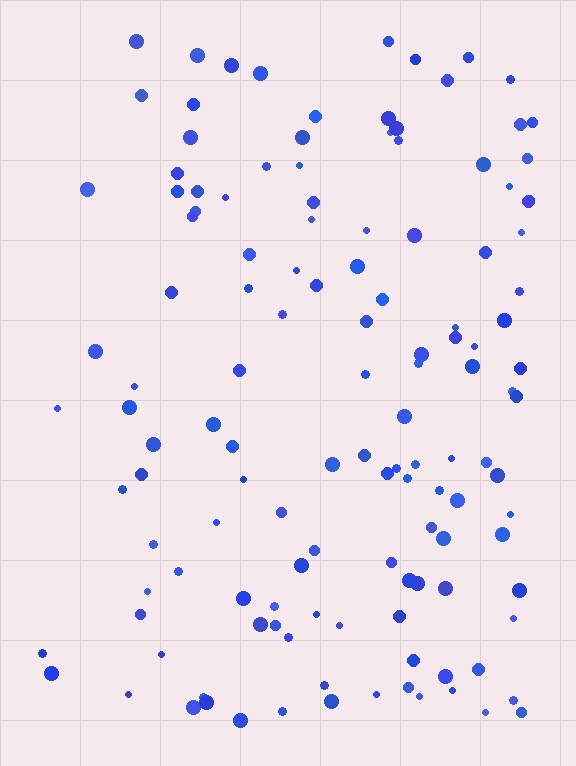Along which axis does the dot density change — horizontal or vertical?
Horizontal.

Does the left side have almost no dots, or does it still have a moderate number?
Still a moderate number, just noticeably fewer than the right.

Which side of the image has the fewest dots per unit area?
The left.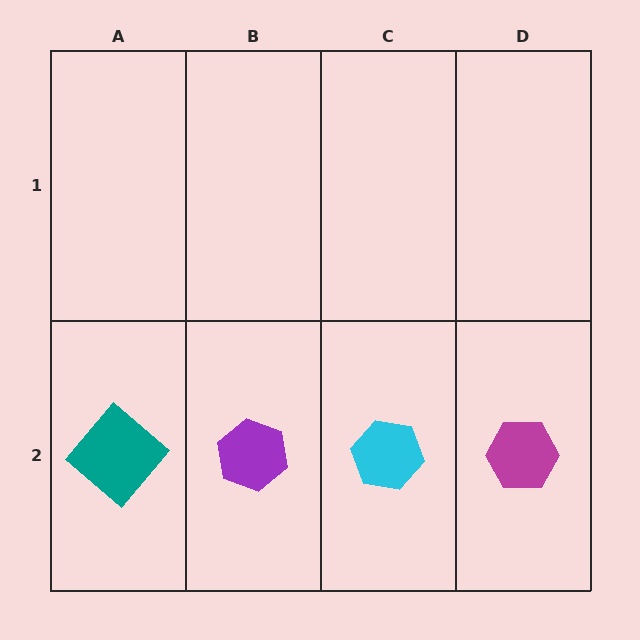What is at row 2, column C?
A cyan hexagon.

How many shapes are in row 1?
0 shapes.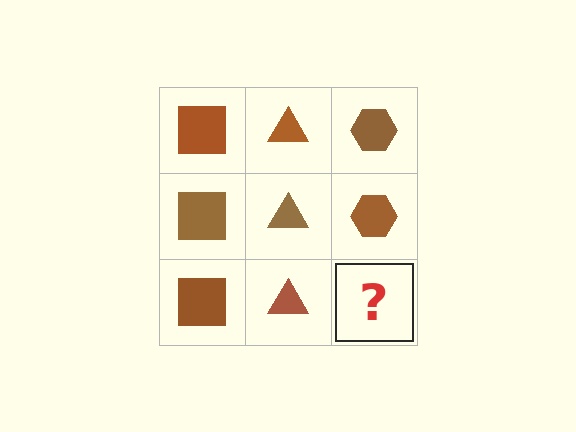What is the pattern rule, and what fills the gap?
The rule is that each column has a consistent shape. The gap should be filled with a brown hexagon.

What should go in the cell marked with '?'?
The missing cell should contain a brown hexagon.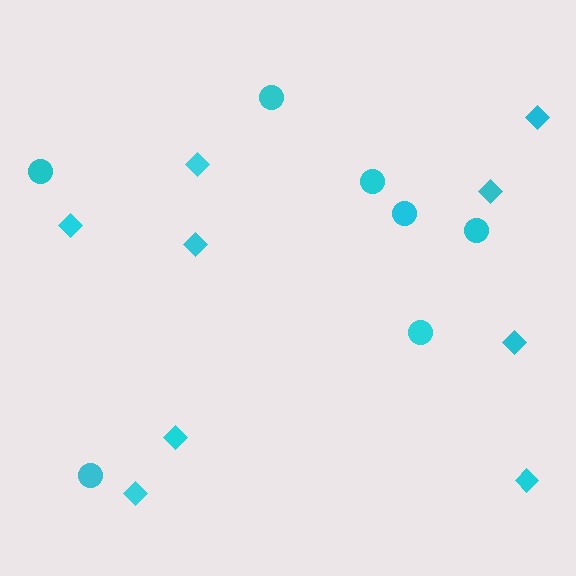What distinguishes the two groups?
There are 2 groups: one group of circles (7) and one group of diamonds (9).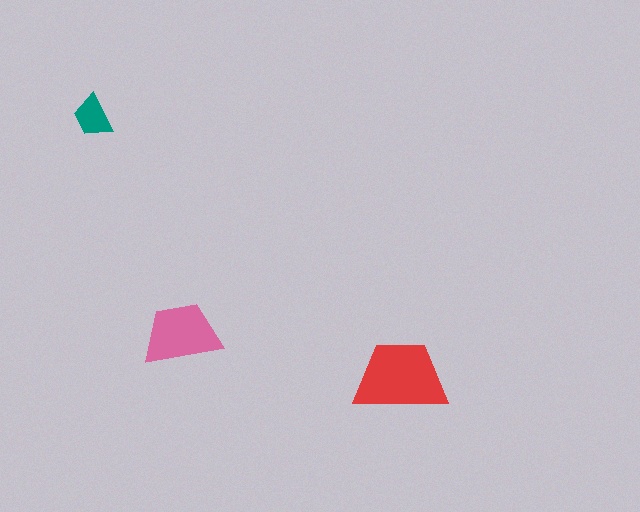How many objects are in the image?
There are 3 objects in the image.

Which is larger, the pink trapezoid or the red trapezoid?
The red one.